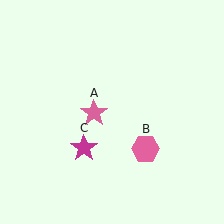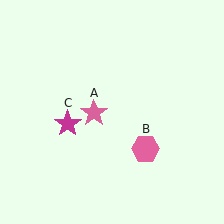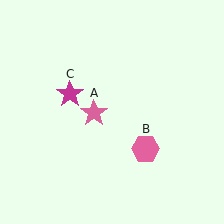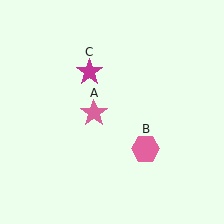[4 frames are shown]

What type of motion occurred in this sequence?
The magenta star (object C) rotated clockwise around the center of the scene.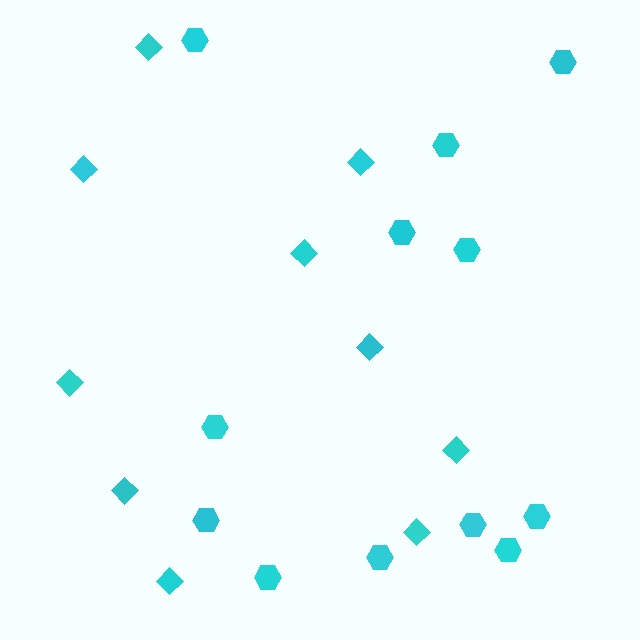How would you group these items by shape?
There are 2 groups: one group of hexagons (12) and one group of diamonds (10).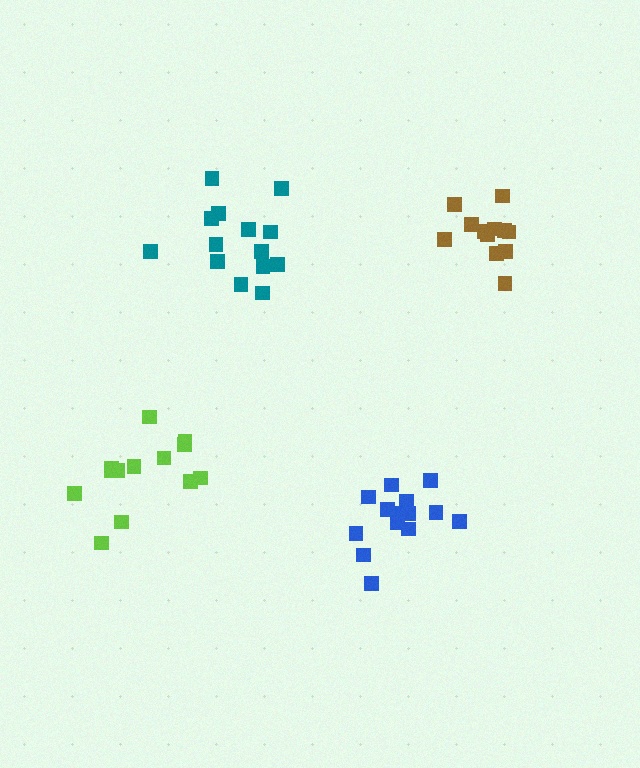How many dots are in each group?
Group 1: 13 dots, Group 2: 14 dots, Group 3: 12 dots, Group 4: 15 dots (54 total).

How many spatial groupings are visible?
There are 4 spatial groupings.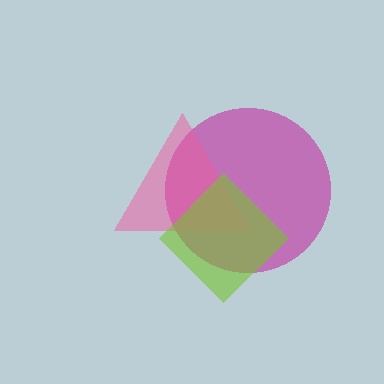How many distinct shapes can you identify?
There are 3 distinct shapes: a magenta circle, a pink triangle, a lime diamond.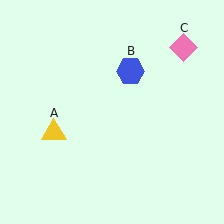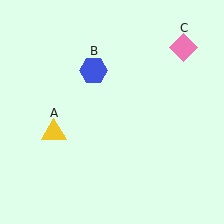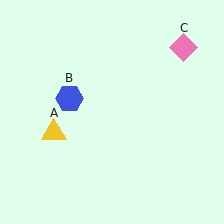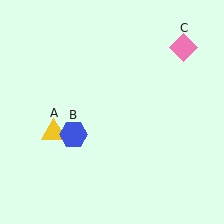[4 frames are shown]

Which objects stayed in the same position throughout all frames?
Yellow triangle (object A) and pink diamond (object C) remained stationary.